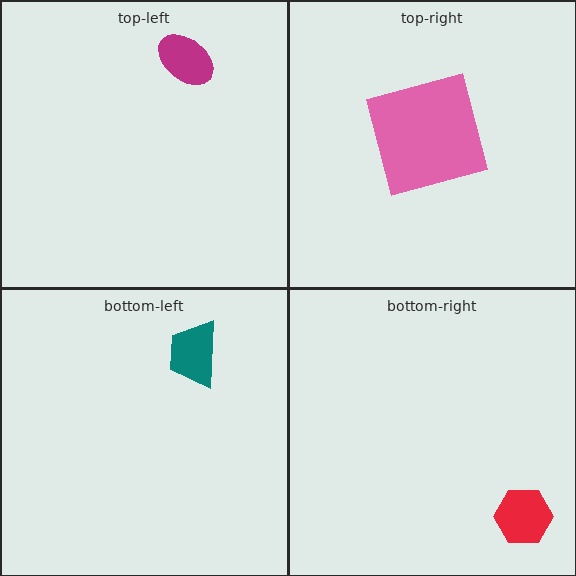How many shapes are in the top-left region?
1.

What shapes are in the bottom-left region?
The teal trapezoid.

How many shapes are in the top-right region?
1.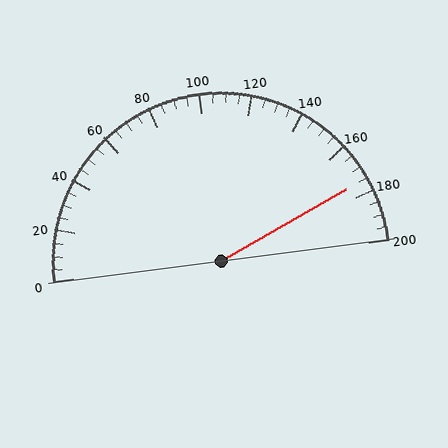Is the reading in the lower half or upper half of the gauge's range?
The reading is in the upper half of the range (0 to 200).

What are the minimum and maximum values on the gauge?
The gauge ranges from 0 to 200.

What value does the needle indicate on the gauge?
The needle indicates approximately 175.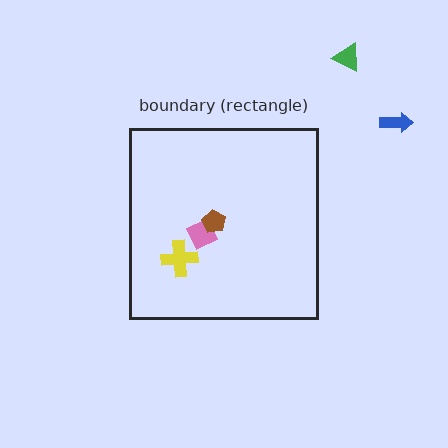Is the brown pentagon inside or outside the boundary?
Inside.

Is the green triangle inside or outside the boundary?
Outside.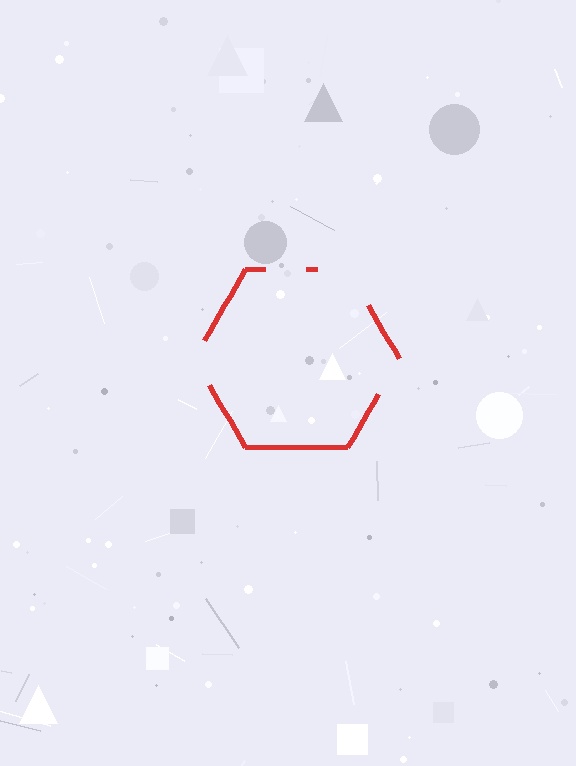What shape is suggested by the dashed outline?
The dashed outline suggests a hexagon.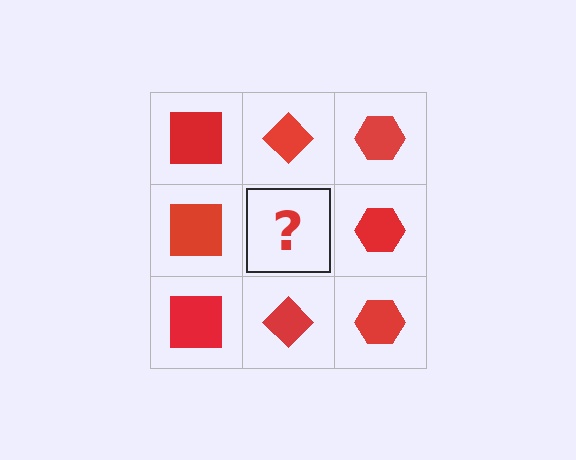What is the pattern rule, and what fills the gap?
The rule is that each column has a consistent shape. The gap should be filled with a red diamond.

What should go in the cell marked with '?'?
The missing cell should contain a red diamond.